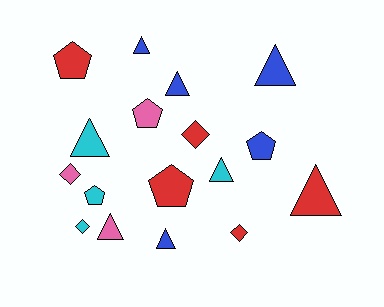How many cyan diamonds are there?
There is 1 cyan diamond.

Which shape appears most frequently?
Triangle, with 8 objects.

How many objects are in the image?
There are 17 objects.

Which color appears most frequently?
Red, with 5 objects.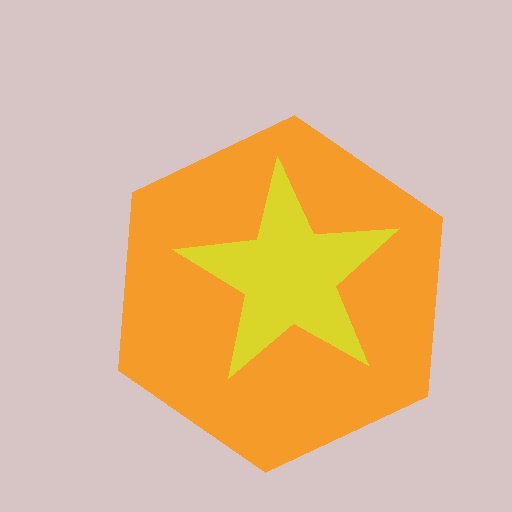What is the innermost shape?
The yellow star.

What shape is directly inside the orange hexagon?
The yellow star.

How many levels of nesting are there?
2.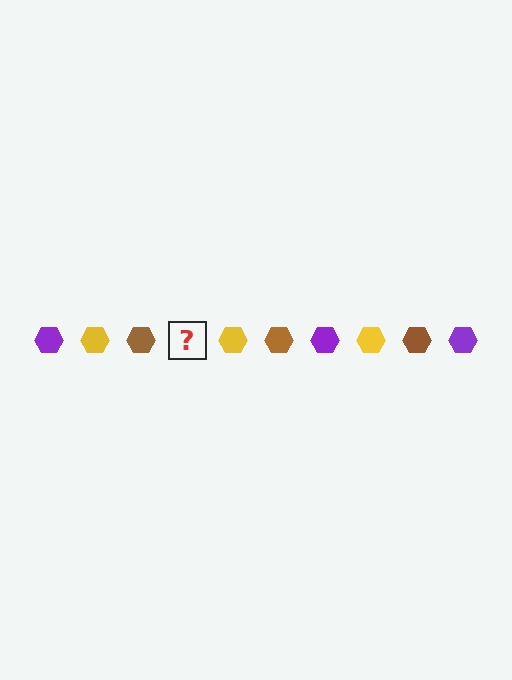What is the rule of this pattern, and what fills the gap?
The rule is that the pattern cycles through purple, yellow, brown hexagons. The gap should be filled with a purple hexagon.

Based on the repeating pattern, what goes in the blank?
The blank should be a purple hexagon.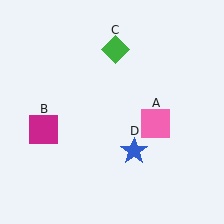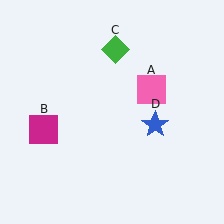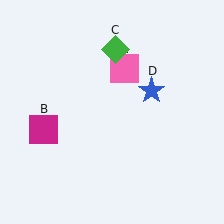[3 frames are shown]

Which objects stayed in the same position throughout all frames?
Magenta square (object B) and green diamond (object C) remained stationary.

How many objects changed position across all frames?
2 objects changed position: pink square (object A), blue star (object D).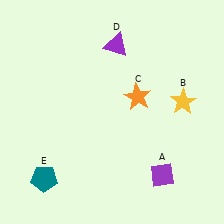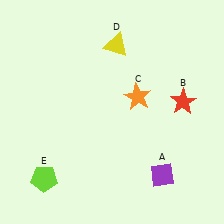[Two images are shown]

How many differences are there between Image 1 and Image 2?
There are 3 differences between the two images.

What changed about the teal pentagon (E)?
In Image 1, E is teal. In Image 2, it changed to lime.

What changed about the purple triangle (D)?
In Image 1, D is purple. In Image 2, it changed to yellow.